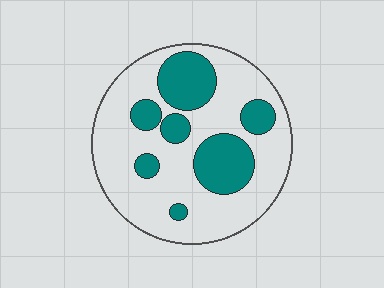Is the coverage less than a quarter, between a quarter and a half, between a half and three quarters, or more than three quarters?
Between a quarter and a half.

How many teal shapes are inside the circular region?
7.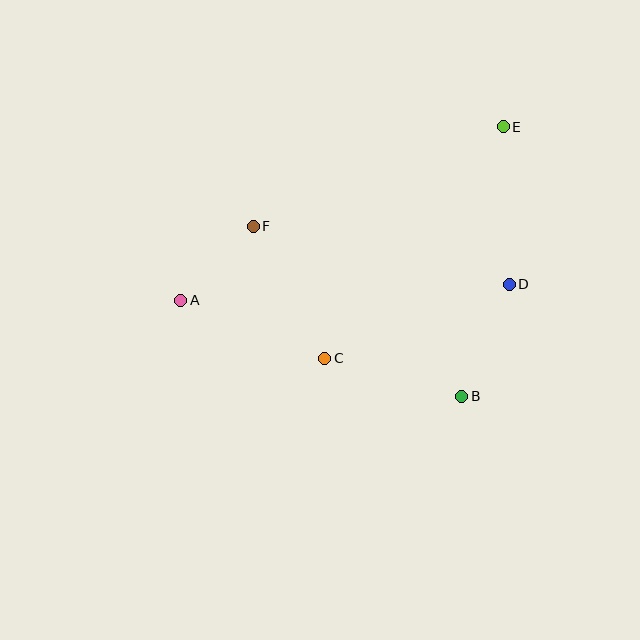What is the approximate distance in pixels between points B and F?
The distance between B and F is approximately 269 pixels.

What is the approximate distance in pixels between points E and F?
The distance between E and F is approximately 269 pixels.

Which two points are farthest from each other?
Points A and E are farthest from each other.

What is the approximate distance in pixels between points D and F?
The distance between D and F is approximately 263 pixels.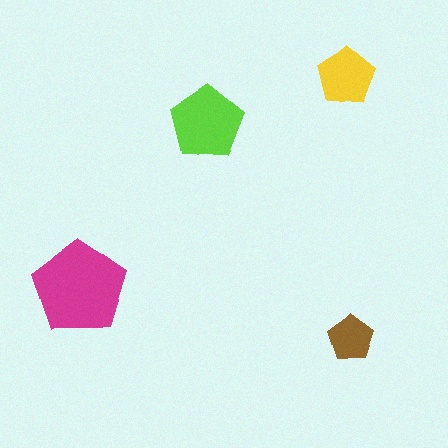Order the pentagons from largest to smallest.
the magenta one, the lime one, the yellow one, the brown one.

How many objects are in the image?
There are 4 objects in the image.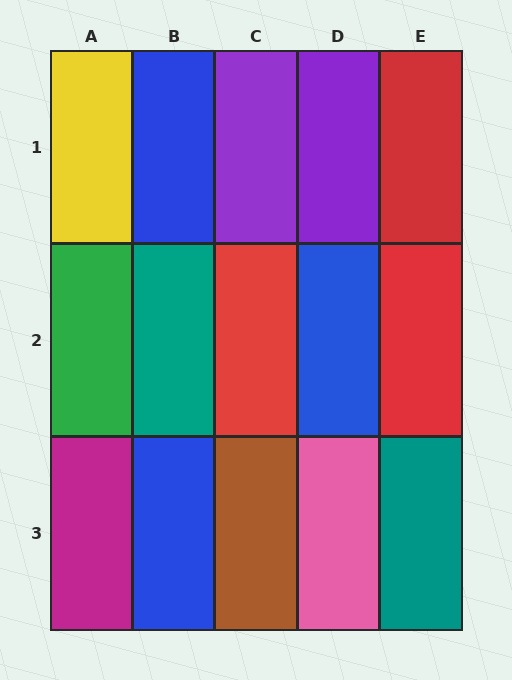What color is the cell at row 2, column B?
Teal.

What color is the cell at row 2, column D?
Blue.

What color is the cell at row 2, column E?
Red.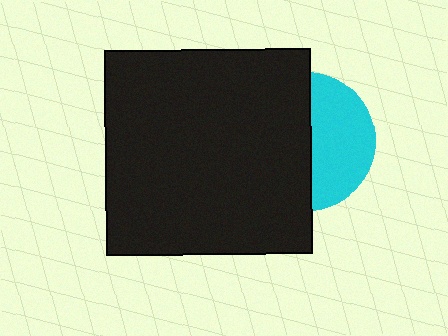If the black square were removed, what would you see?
You would see the complete cyan circle.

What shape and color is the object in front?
The object in front is a black square.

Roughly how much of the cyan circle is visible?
About half of it is visible (roughly 45%).